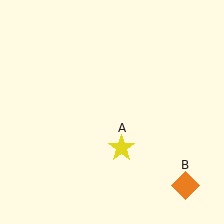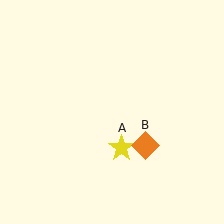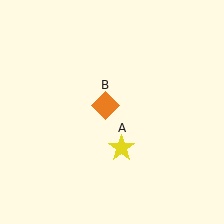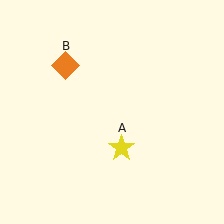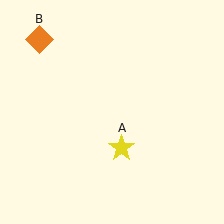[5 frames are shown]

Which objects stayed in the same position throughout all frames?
Yellow star (object A) remained stationary.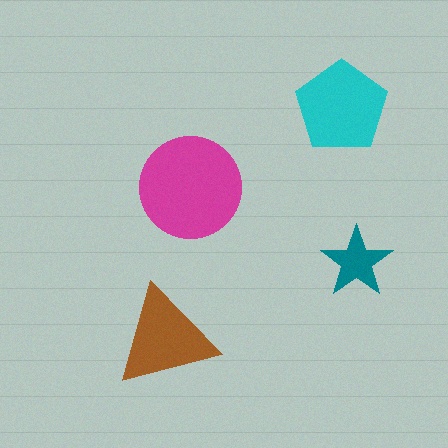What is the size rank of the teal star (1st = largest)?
4th.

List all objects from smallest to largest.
The teal star, the brown triangle, the cyan pentagon, the magenta circle.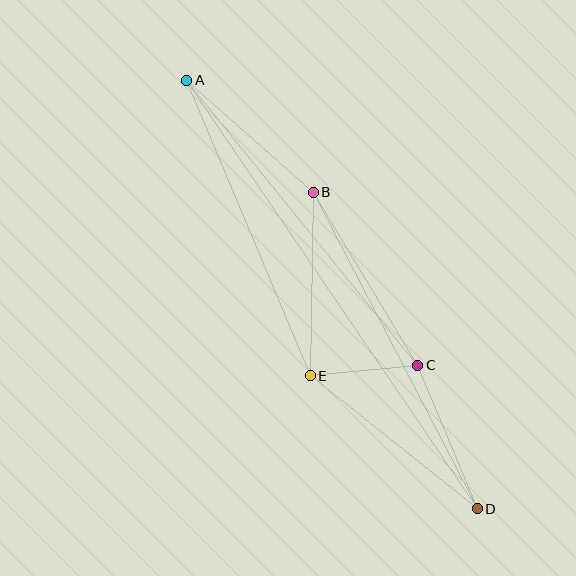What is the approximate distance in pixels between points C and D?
The distance between C and D is approximately 155 pixels.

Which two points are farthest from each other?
Points A and D are farthest from each other.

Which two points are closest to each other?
Points C and E are closest to each other.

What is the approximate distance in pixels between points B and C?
The distance between B and C is approximately 202 pixels.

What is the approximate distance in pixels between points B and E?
The distance between B and E is approximately 183 pixels.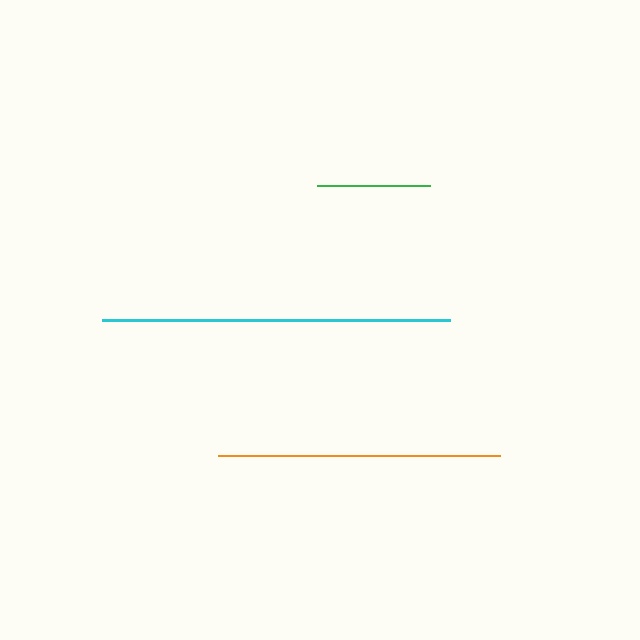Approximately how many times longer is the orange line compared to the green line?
The orange line is approximately 2.5 times the length of the green line.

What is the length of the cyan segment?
The cyan segment is approximately 348 pixels long.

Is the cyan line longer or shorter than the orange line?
The cyan line is longer than the orange line.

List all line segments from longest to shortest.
From longest to shortest: cyan, orange, green.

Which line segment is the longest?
The cyan line is the longest at approximately 348 pixels.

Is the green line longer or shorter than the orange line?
The orange line is longer than the green line.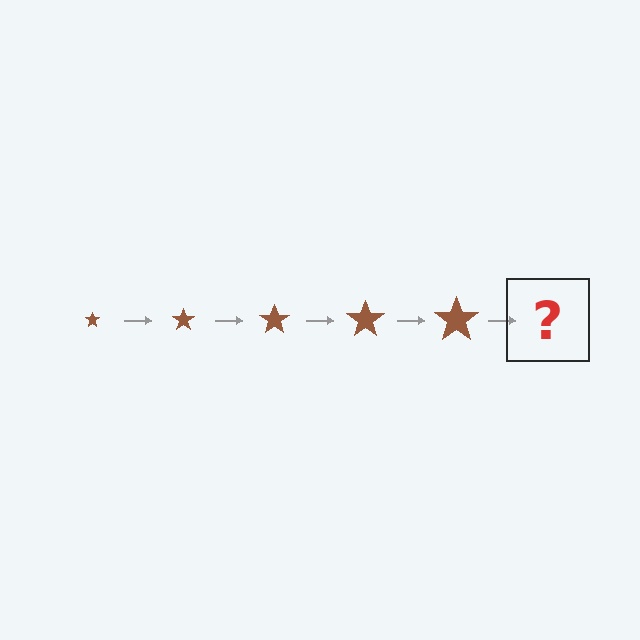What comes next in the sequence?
The next element should be a brown star, larger than the previous one.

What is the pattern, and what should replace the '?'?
The pattern is that the star gets progressively larger each step. The '?' should be a brown star, larger than the previous one.